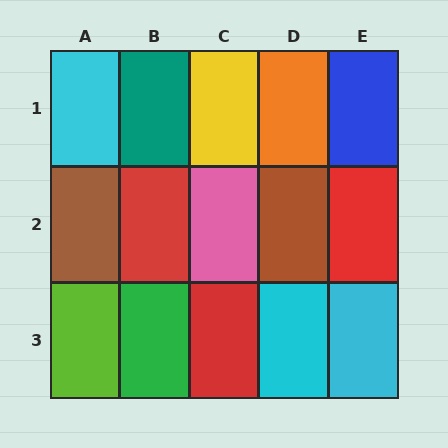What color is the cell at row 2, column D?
Brown.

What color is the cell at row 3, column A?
Lime.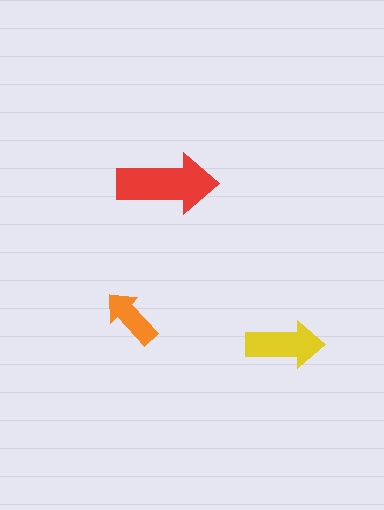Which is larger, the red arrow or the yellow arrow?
The red one.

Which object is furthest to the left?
The orange arrow is leftmost.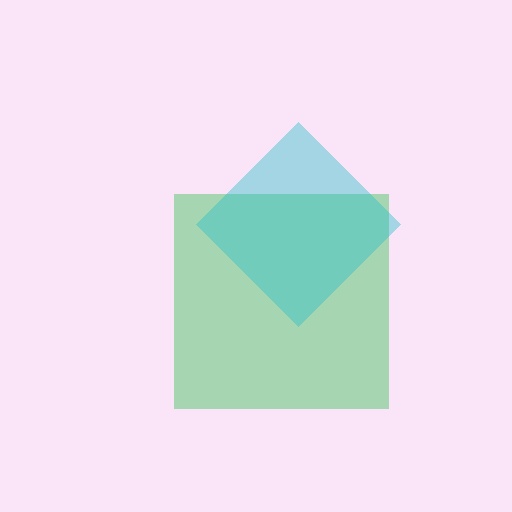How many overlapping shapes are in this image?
There are 2 overlapping shapes in the image.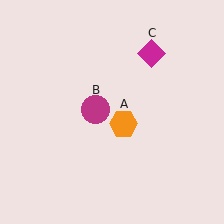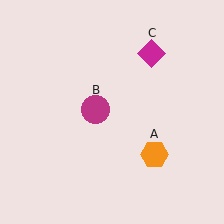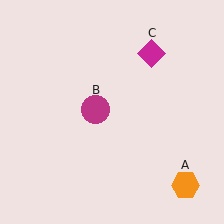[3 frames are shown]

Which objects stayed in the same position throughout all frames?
Magenta circle (object B) and magenta diamond (object C) remained stationary.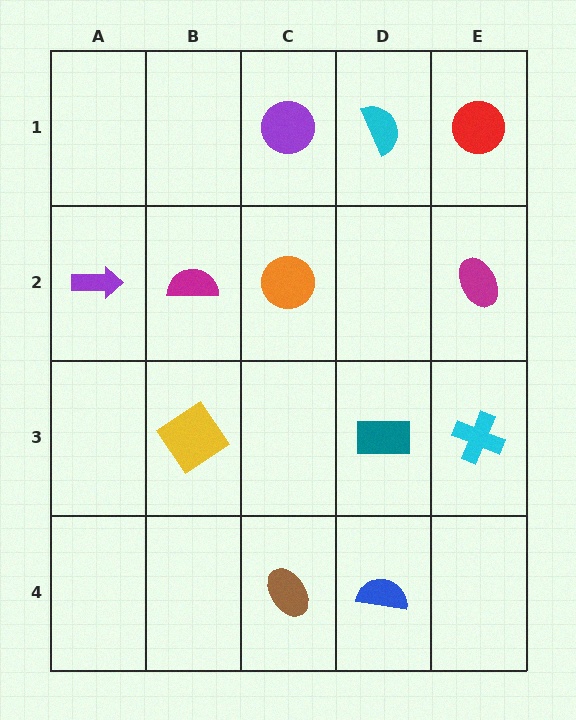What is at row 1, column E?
A red circle.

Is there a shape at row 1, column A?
No, that cell is empty.